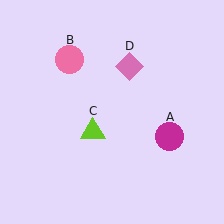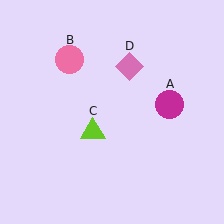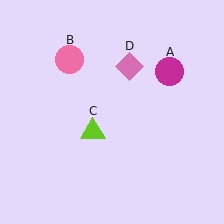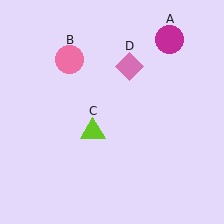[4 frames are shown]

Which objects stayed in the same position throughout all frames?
Pink circle (object B) and lime triangle (object C) and pink diamond (object D) remained stationary.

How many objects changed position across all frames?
1 object changed position: magenta circle (object A).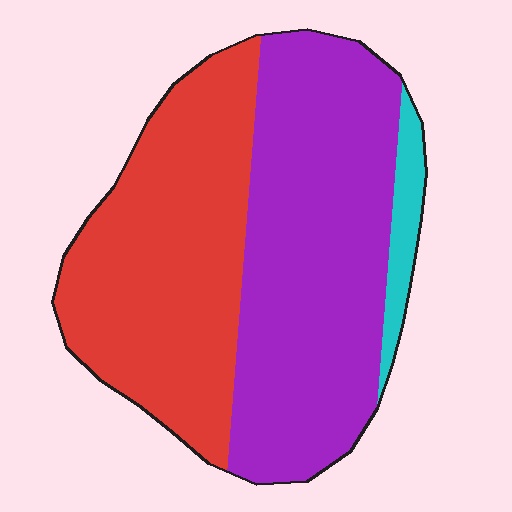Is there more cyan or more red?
Red.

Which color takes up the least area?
Cyan, at roughly 5%.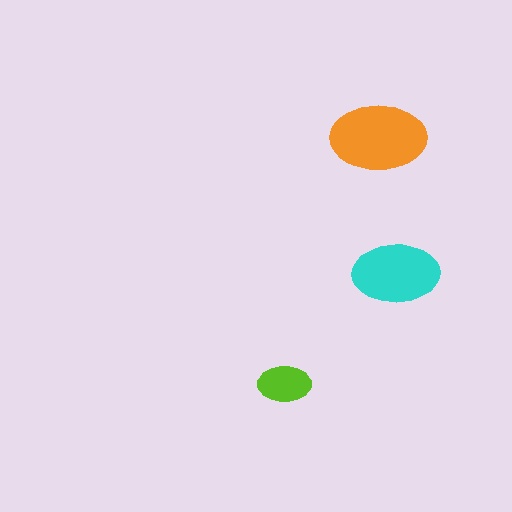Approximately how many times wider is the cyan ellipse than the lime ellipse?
About 1.5 times wider.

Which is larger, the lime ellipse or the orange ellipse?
The orange one.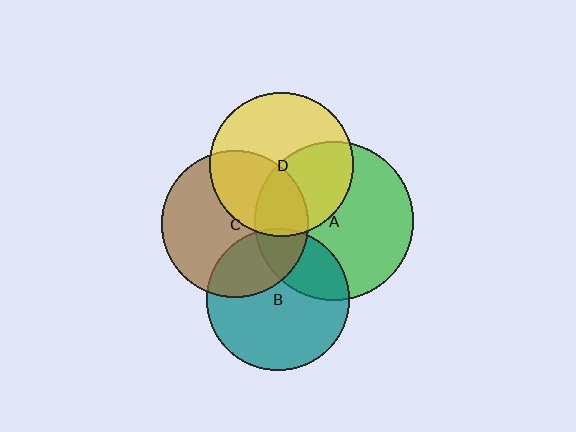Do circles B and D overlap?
Yes.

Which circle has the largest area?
Circle A (green).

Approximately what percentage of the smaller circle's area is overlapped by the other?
Approximately 5%.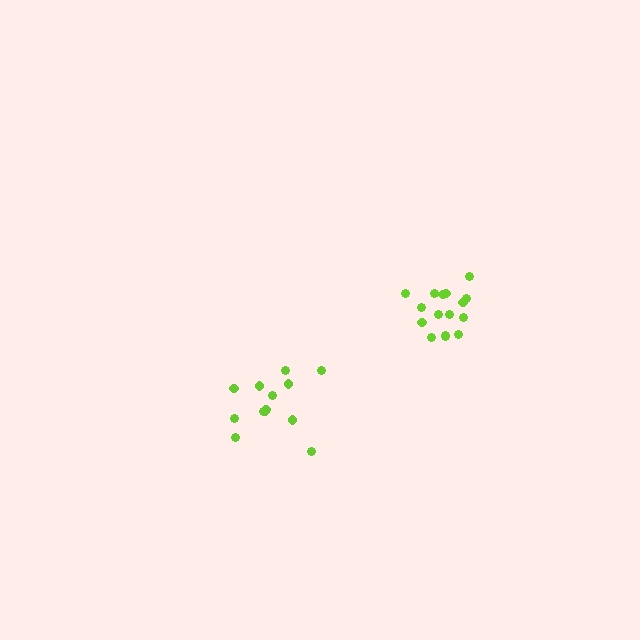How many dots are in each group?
Group 1: 13 dots, Group 2: 16 dots (29 total).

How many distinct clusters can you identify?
There are 2 distinct clusters.